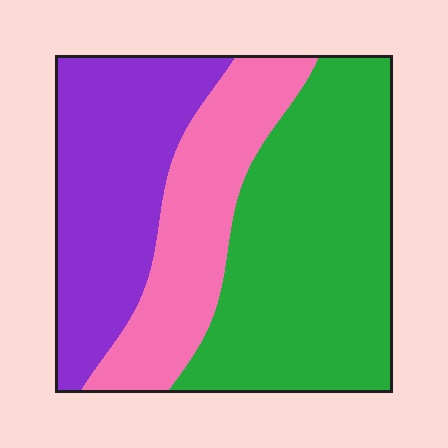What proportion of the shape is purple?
Purple takes up about one third (1/3) of the shape.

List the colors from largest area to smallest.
From largest to smallest: green, purple, pink.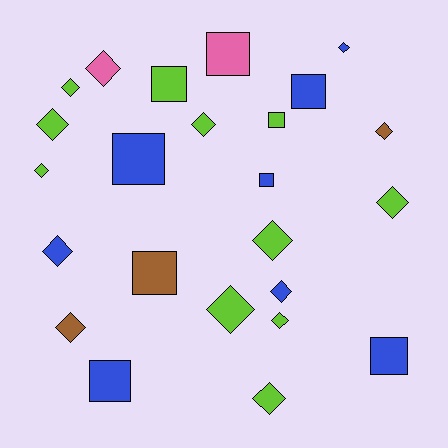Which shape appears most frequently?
Diamond, with 15 objects.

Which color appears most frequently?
Lime, with 11 objects.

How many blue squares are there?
There are 5 blue squares.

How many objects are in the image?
There are 24 objects.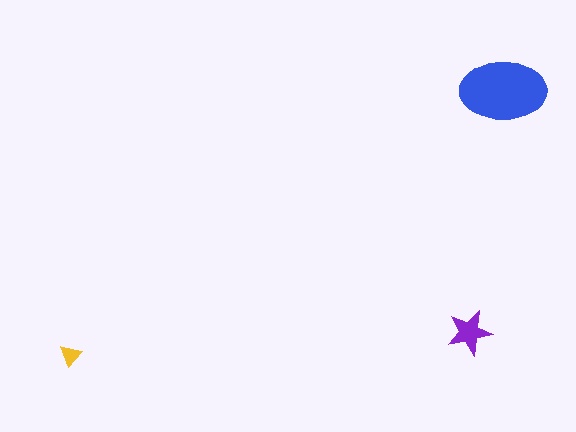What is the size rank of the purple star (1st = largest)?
2nd.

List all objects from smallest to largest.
The yellow triangle, the purple star, the blue ellipse.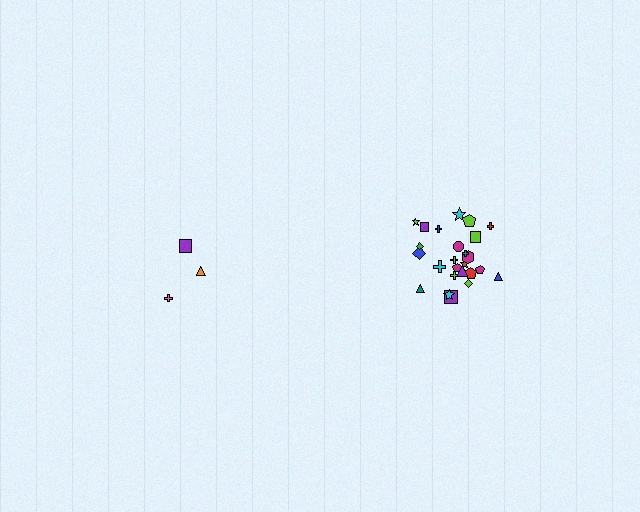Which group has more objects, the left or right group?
The right group.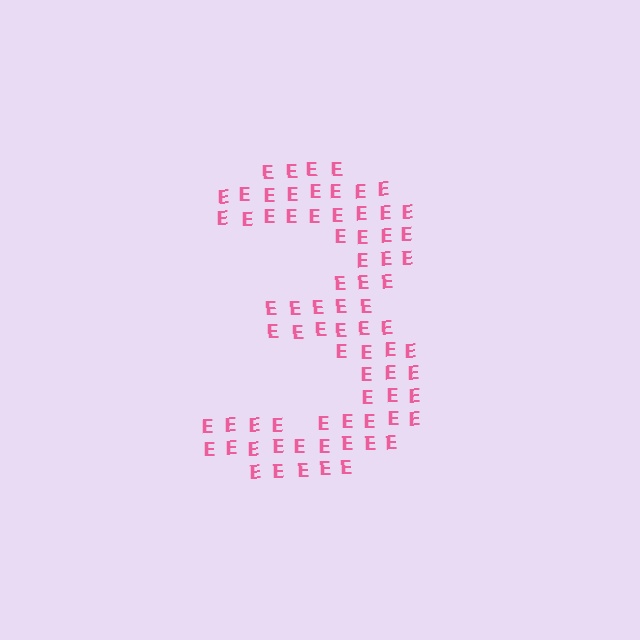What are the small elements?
The small elements are letter E's.